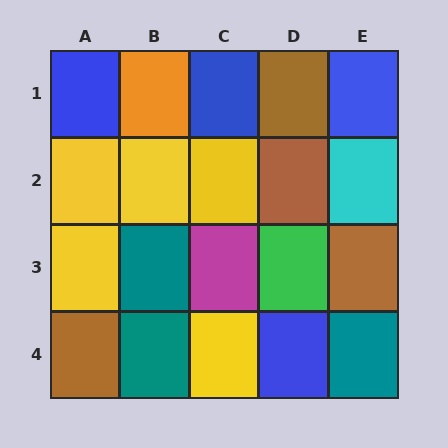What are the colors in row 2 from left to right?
Yellow, yellow, yellow, brown, cyan.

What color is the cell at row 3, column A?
Yellow.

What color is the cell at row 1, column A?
Blue.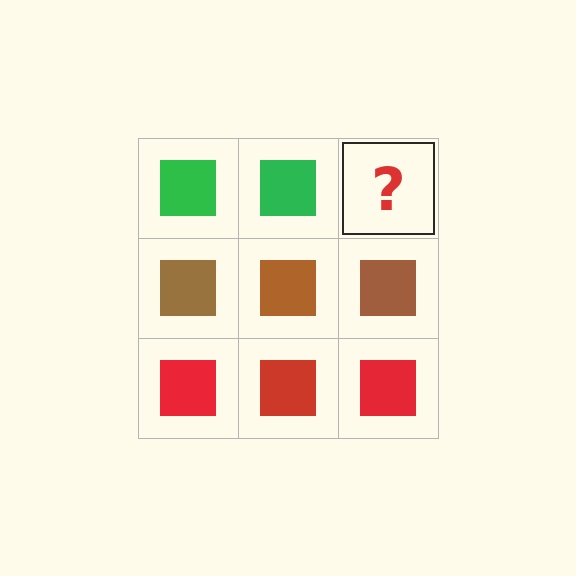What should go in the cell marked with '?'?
The missing cell should contain a green square.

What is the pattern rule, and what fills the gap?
The rule is that each row has a consistent color. The gap should be filled with a green square.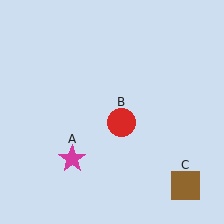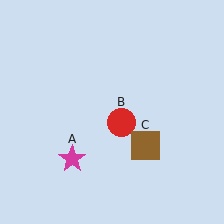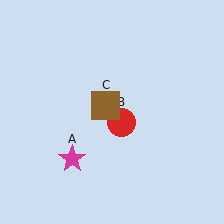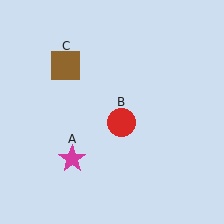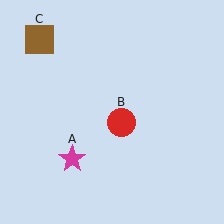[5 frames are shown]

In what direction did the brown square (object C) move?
The brown square (object C) moved up and to the left.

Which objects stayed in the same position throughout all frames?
Magenta star (object A) and red circle (object B) remained stationary.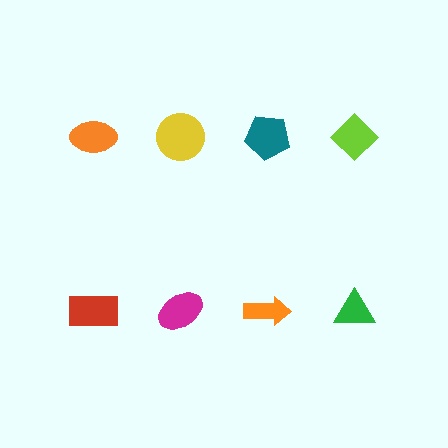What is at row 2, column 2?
A magenta ellipse.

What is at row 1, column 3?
A teal pentagon.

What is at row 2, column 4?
A green triangle.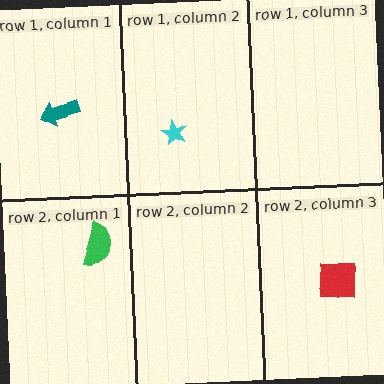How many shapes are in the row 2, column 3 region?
1.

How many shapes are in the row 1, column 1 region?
1.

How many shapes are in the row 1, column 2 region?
1.